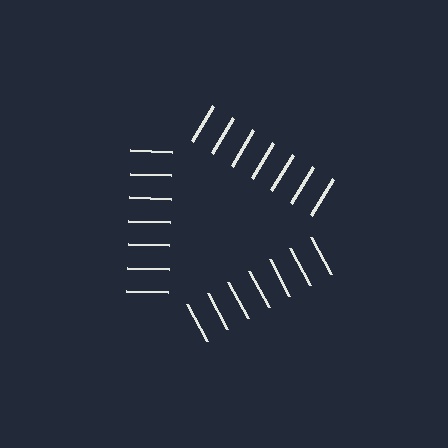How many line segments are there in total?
21 — 7 along each of the 3 edges.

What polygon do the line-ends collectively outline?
An illusory triangle — the line segments terminate on its edges but no continuous stroke is drawn.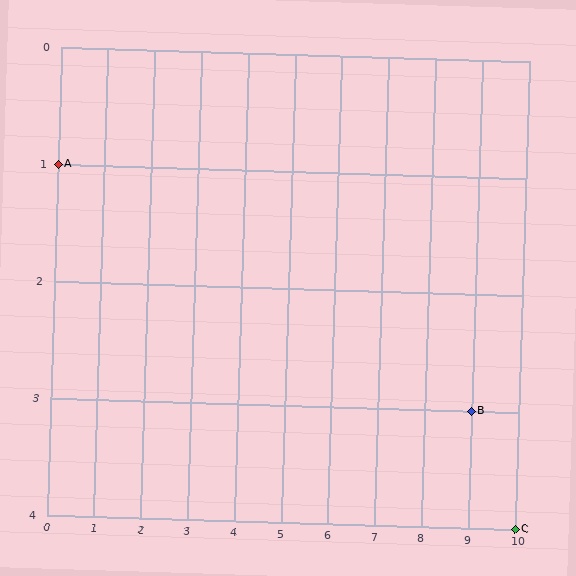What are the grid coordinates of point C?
Point C is at grid coordinates (10, 4).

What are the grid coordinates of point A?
Point A is at grid coordinates (0, 1).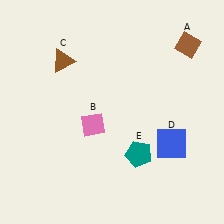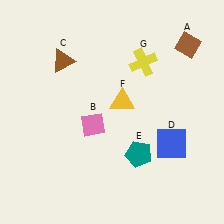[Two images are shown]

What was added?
A yellow triangle (F), a yellow cross (G) were added in Image 2.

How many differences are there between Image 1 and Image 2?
There are 2 differences between the two images.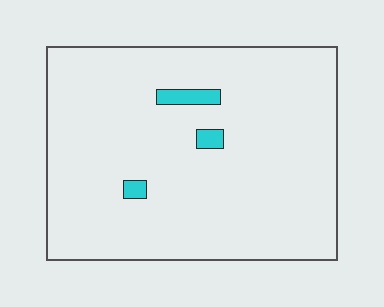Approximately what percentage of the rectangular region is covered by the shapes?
Approximately 5%.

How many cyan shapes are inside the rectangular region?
3.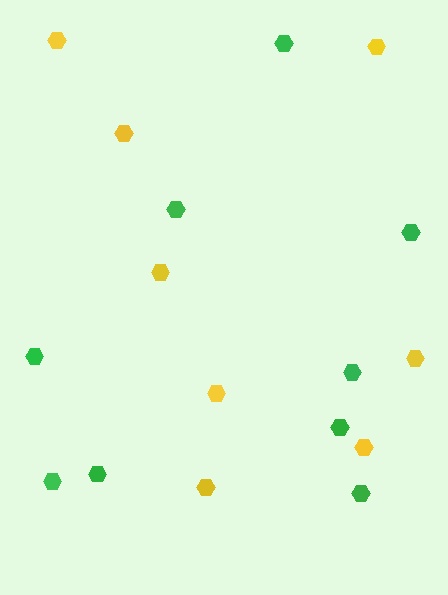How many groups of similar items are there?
There are 2 groups: one group of yellow hexagons (8) and one group of green hexagons (9).